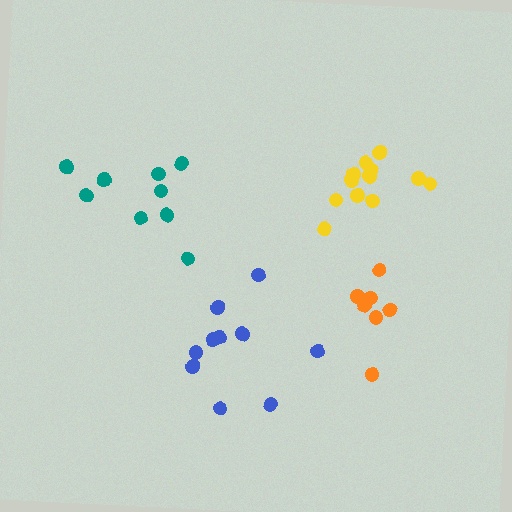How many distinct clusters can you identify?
There are 4 distinct clusters.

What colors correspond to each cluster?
The clusters are colored: orange, blue, yellow, teal.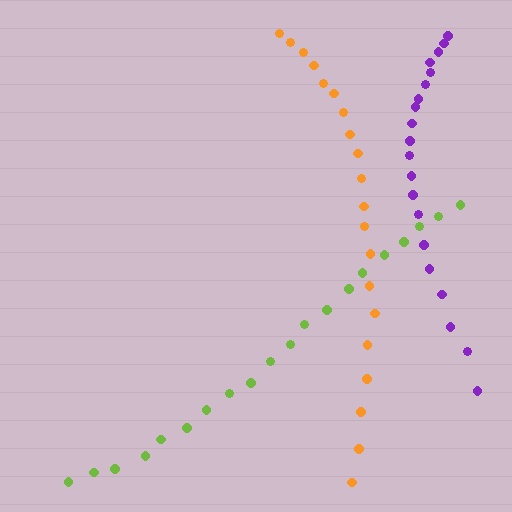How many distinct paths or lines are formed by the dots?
There are 3 distinct paths.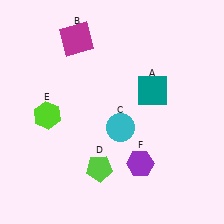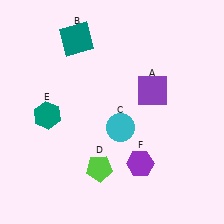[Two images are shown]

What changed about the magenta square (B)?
In Image 1, B is magenta. In Image 2, it changed to teal.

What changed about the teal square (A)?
In Image 1, A is teal. In Image 2, it changed to purple.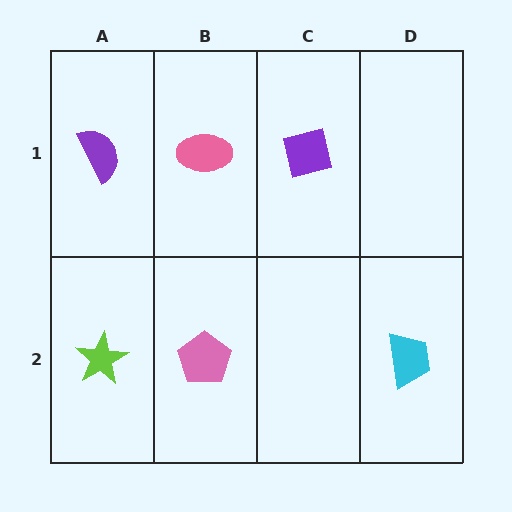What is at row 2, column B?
A pink pentagon.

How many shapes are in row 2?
3 shapes.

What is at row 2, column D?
A cyan trapezoid.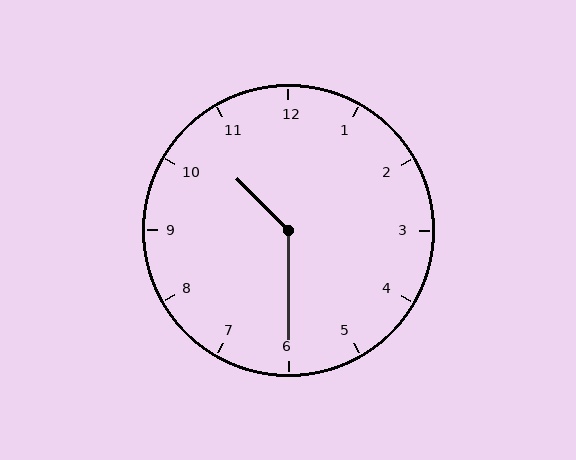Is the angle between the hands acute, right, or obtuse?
It is obtuse.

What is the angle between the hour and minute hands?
Approximately 135 degrees.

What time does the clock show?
10:30.